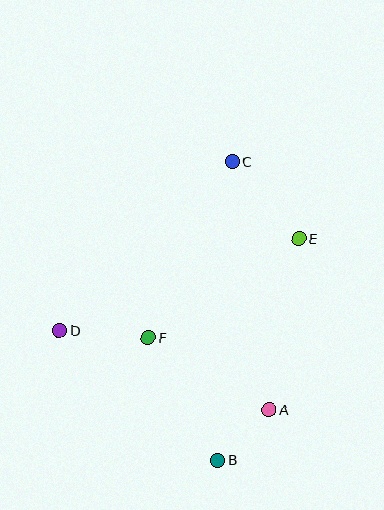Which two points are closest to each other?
Points A and B are closest to each other.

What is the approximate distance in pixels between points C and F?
The distance between C and F is approximately 195 pixels.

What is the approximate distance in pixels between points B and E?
The distance between B and E is approximately 236 pixels.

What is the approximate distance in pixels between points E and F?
The distance between E and F is approximately 181 pixels.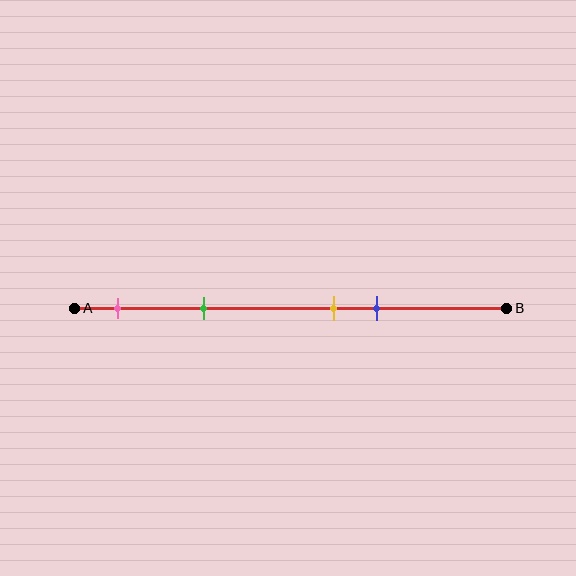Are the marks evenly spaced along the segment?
No, the marks are not evenly spaced.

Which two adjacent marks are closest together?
The yellow and blue marks are the closest adjacent pair.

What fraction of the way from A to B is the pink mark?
The pink mark is approximately 10% (0.1) of the way from A to B.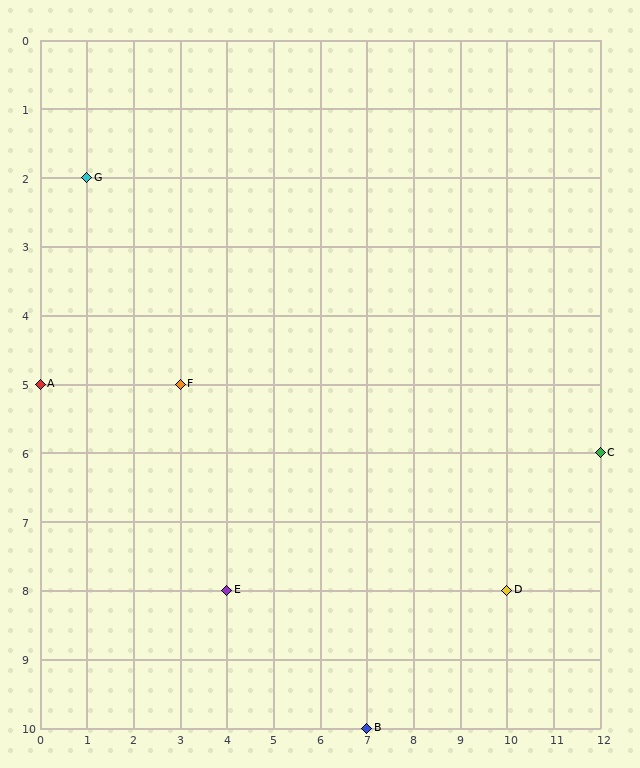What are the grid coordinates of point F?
Point F is at grid coordinates (3, 5).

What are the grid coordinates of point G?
Point G is at grid coordinates (1, 2).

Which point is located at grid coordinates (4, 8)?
Point E is at (4, 8).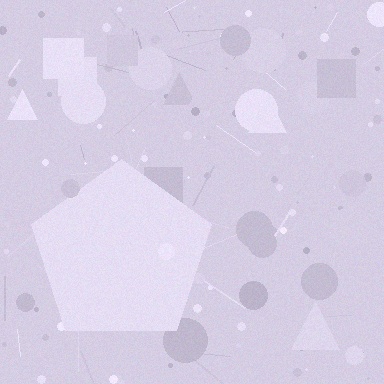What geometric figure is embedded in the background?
A pentagon is embedded in the background.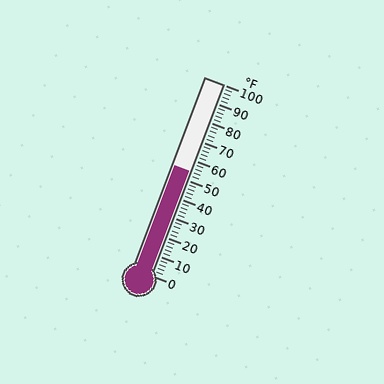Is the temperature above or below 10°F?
The temperature is above 10°F.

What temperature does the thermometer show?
The thermometer shows approximately 54°F.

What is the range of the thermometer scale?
The thermometer scale ranges from 0°F to 100°F.